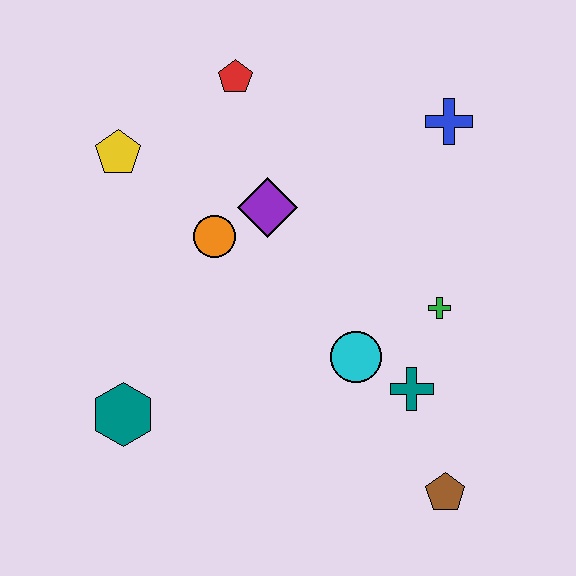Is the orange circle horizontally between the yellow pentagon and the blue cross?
Yes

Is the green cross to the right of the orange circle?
Yes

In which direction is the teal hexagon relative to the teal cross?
The teal hexagon is to the left of the teal cross.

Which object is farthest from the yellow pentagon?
The brown pentagon is farthest from the yellow pentagon.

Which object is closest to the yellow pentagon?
The orange circle is closest to the yellow pentagon.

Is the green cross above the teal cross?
Yes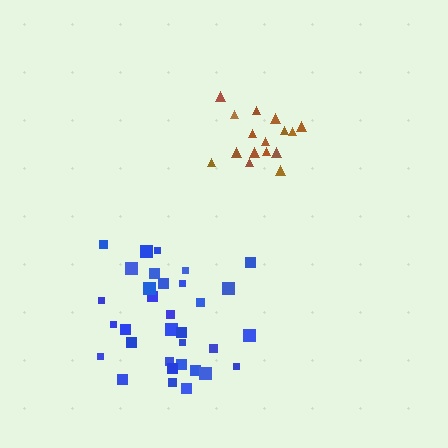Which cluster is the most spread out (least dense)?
Blue.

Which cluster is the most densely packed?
Brown.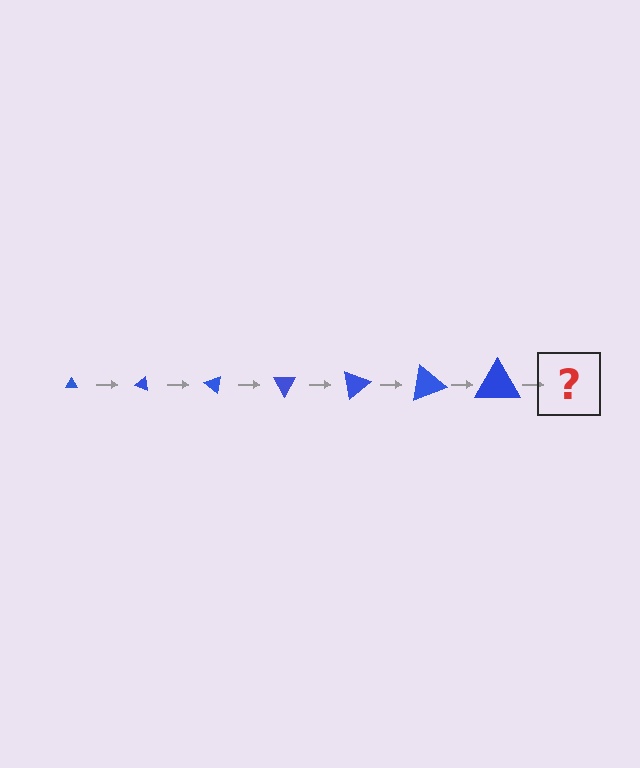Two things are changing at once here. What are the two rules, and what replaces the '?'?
The two rules are that the triangle grows larger each step and it rotates 20 degrees each step. The '?' should be a triangle, larger than the previous one and rotated 140 degrees from the start.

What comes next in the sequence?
The next element should be a triangle, larger than the previous one and rotated 140 degrees from the start.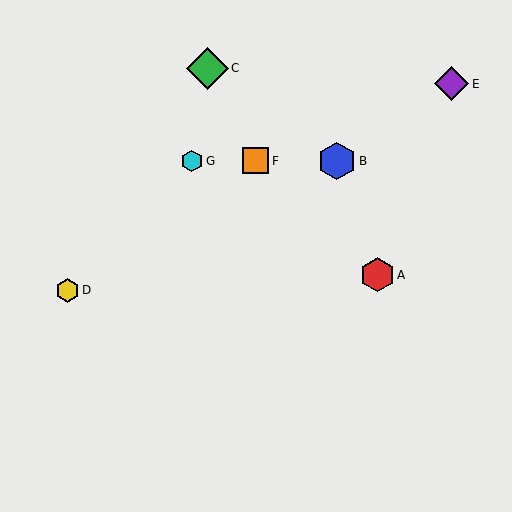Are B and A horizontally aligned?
No, B is at y≈161 and A is at y≈275.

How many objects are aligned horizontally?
3 objects (B, F, G) are aligned horizontally.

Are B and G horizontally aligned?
Yes, both are at y≈161.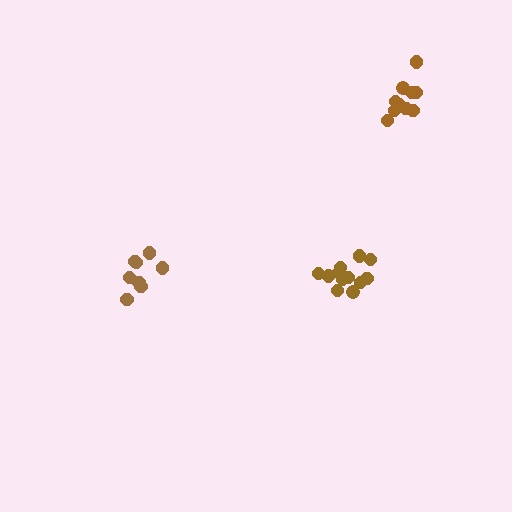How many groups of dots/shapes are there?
There are 3 groups.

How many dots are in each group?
Group 1: 12 dots, Group 2: 8 dots, Group 3: 10 dots (30 total).